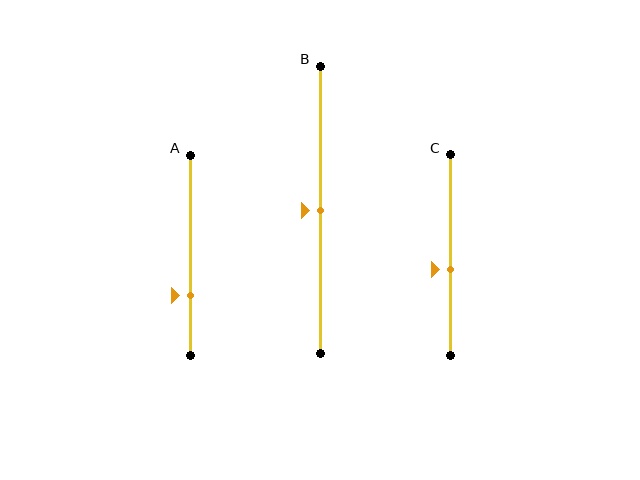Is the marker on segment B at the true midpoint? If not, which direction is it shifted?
Yes, the marker on segment B is at the true midpoint.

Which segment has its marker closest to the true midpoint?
Segment B has its marker closest to the true midpoint.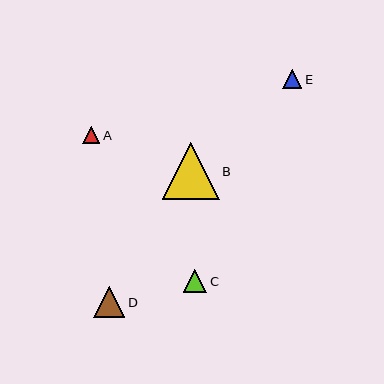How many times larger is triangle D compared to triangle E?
Triangle D is approximately 1.7 times the size of triangle E.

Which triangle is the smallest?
Triangle A is the smallest with a size of approximately 17 pixels.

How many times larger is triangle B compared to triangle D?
Triangle B is approximately 1.8 times the size of triangle D.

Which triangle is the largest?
Triangle B is the largest with a size of approximately 57 pixels.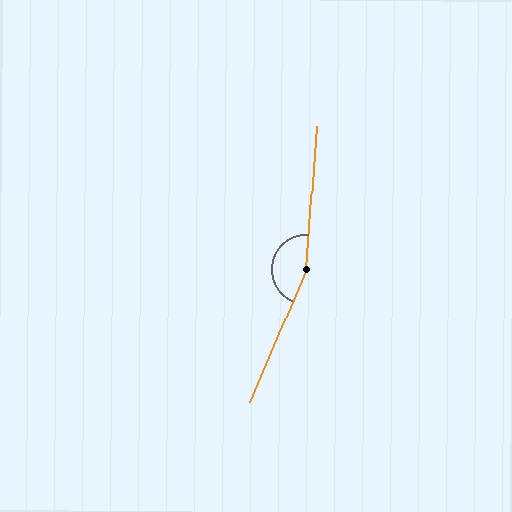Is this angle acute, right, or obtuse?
It is obtuse.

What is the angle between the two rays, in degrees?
Approximately 162 degrees.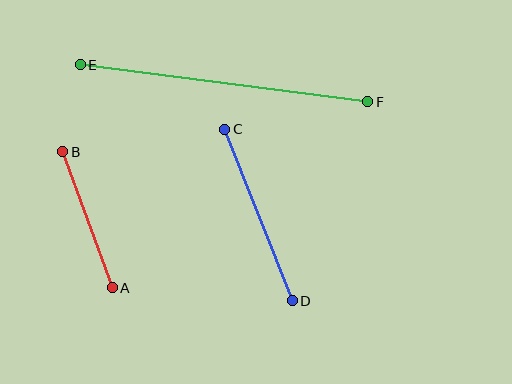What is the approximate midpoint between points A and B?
The midpoint is at approximately (87, 220) pixels.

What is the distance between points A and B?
The distance is approximately 144 pixels.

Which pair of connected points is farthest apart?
Points E and F are farthest apart.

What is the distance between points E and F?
The distance is approximately 290 pixels.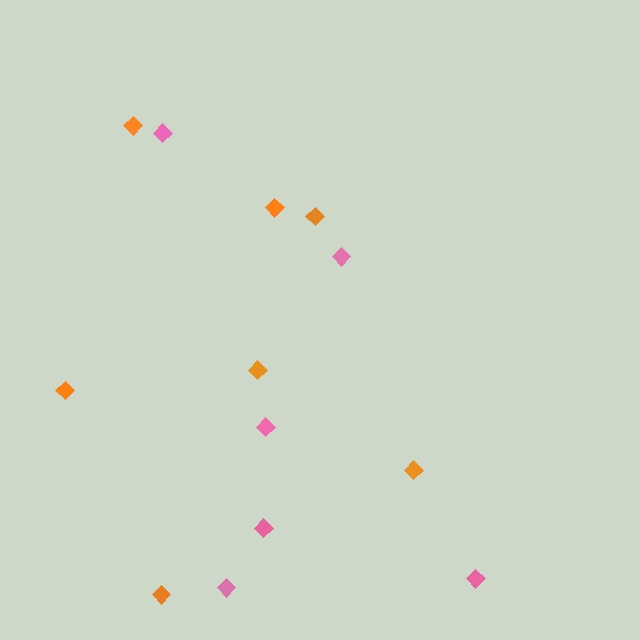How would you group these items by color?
There are 2 groups: one group of orange diamonds (7) and one group of pink diamonds (6).